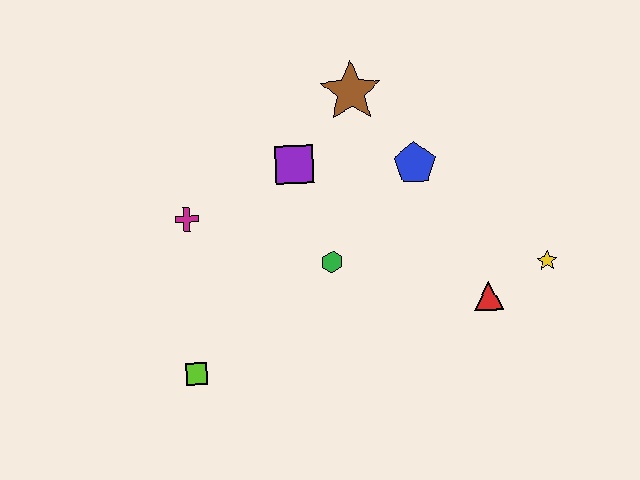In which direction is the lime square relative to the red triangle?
The lime square is to the left of the red triangle.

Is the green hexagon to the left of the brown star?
Yes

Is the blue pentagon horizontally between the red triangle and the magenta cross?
Yes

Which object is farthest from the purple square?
The yellow star is farthest from the purple square.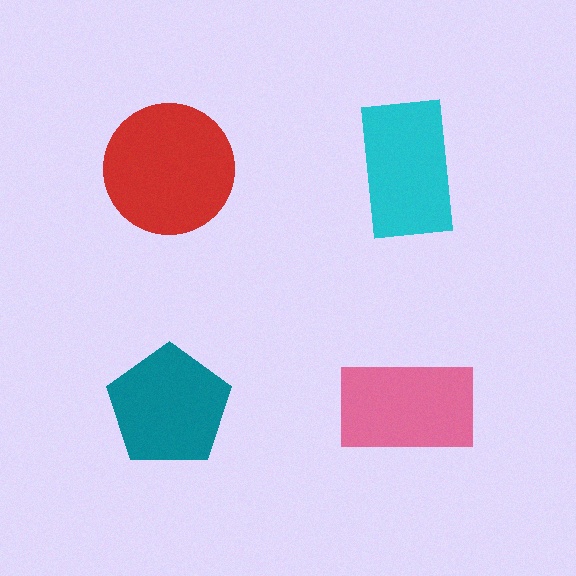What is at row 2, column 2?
A pink rectangle.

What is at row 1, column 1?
A red circle.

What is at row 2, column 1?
A teal pentagon.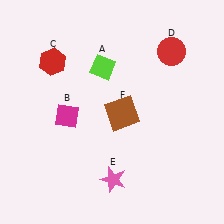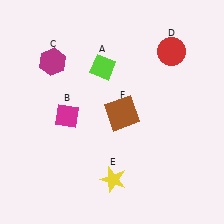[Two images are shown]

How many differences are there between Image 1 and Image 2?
There are 2 differences between the two images.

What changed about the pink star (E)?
In Image 1, E is pink. In Image 2, it changed to yellow.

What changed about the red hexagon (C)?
In Image 1, C is red. In Image 2, it changed to magenta.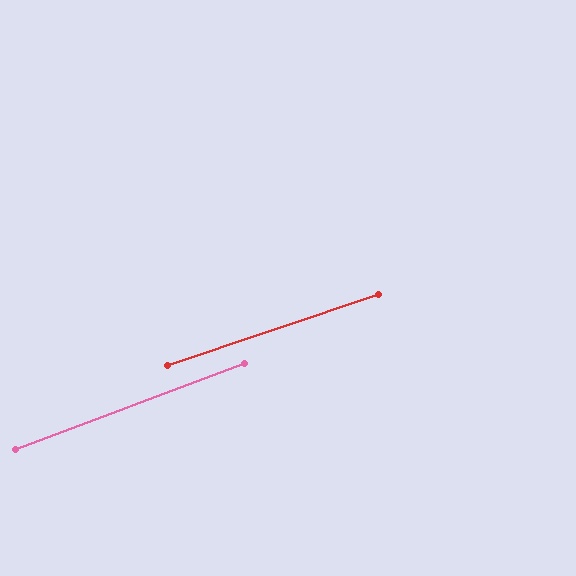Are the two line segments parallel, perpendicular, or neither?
Parallel — their directions differ by only 1.8°.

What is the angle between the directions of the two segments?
Approximately 2 degrees.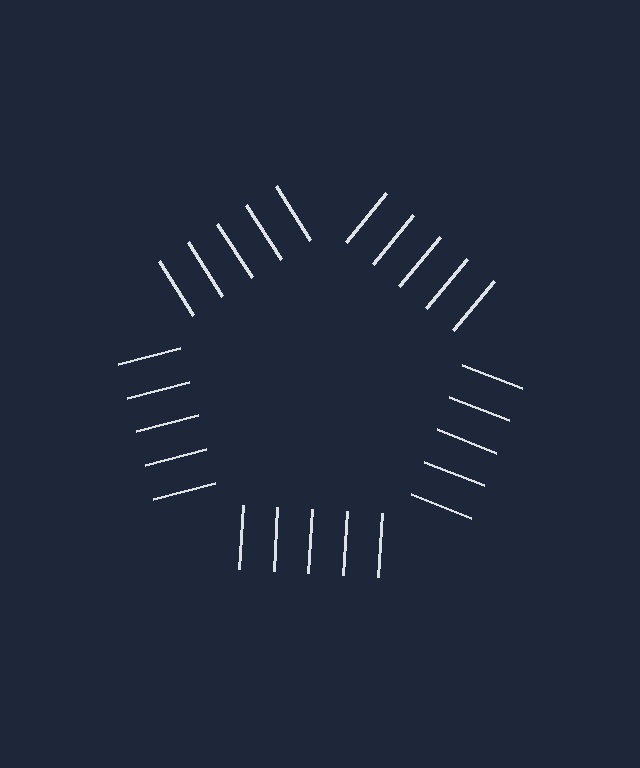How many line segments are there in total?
25 — 5 along each of the 5 edges.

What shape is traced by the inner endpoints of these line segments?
An illusory pentagon — the line segments terminate on its edges but no continuous stroke is drawn.